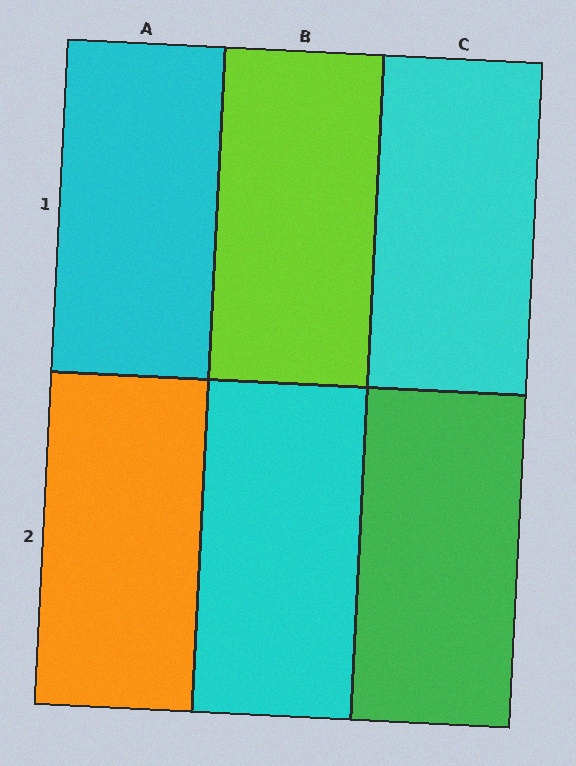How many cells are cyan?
3 cells are cyan.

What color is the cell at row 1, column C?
Cyan.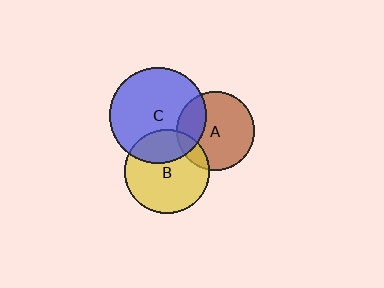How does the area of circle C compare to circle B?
Approximately 1.3 times.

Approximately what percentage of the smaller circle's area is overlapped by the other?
Approximately 15%.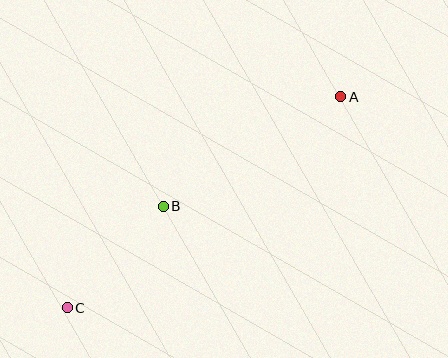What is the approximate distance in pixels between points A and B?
The distance between A and B is approximately 208 pixels.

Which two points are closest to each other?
Points B and C are closest to each other.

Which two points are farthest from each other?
Points A and C are farthest from each other.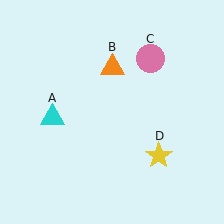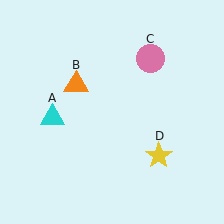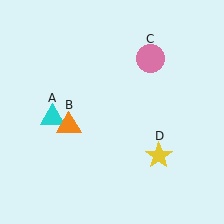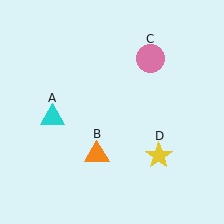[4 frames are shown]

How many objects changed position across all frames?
1 object changed position: orange triangle (object B).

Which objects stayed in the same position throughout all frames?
Cyan triangle (object A) and pink circle (object C) and yellow star (object D) remained stationary.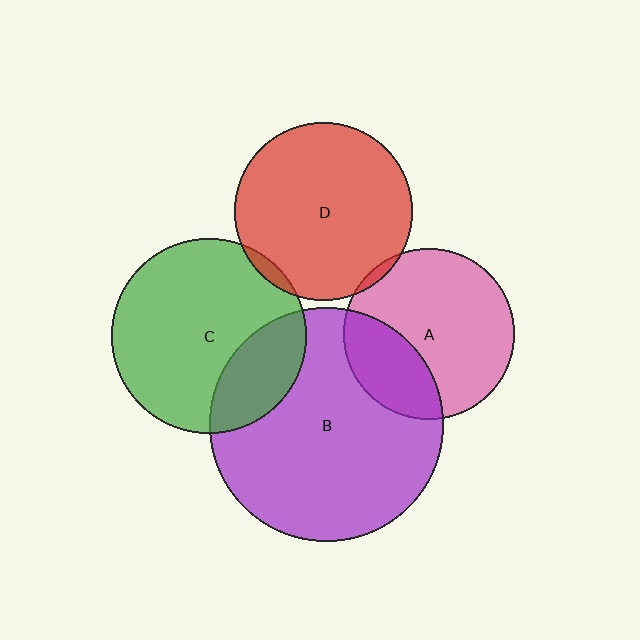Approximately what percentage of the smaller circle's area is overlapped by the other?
Approximately 30%.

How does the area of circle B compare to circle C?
Approximately 1.4 times.